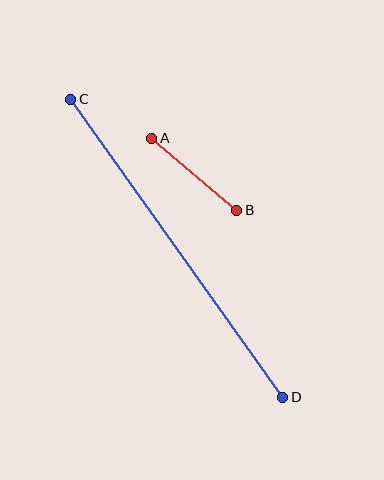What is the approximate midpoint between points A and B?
The midpoint is at approximately (194, 174) pixels.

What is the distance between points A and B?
The distance is approximately 112 pixels.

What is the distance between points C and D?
The distance is approximately 366 pixels.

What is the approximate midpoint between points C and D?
The midpoint is at approximately (177, 248) pixels.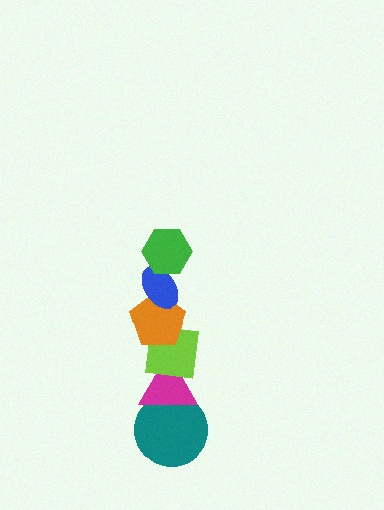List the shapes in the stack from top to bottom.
From top to bottom: the green hexagon, the blue ellipse, the orange pentagon, the lime square, the magenta triangle, the teal circle.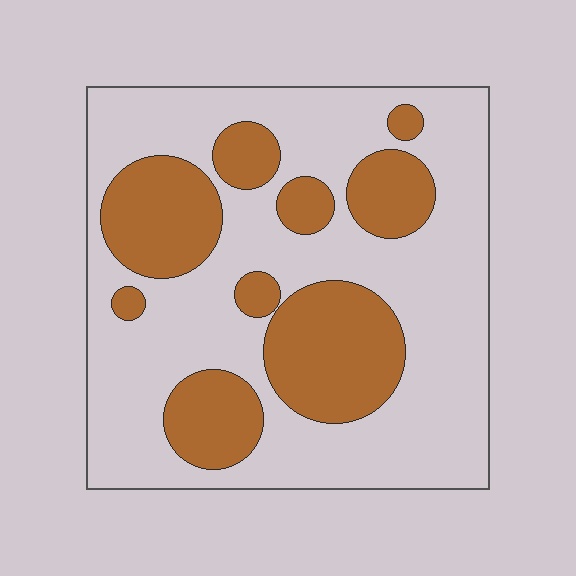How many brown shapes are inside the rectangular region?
9.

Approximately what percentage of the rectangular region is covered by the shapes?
Approximately 30%.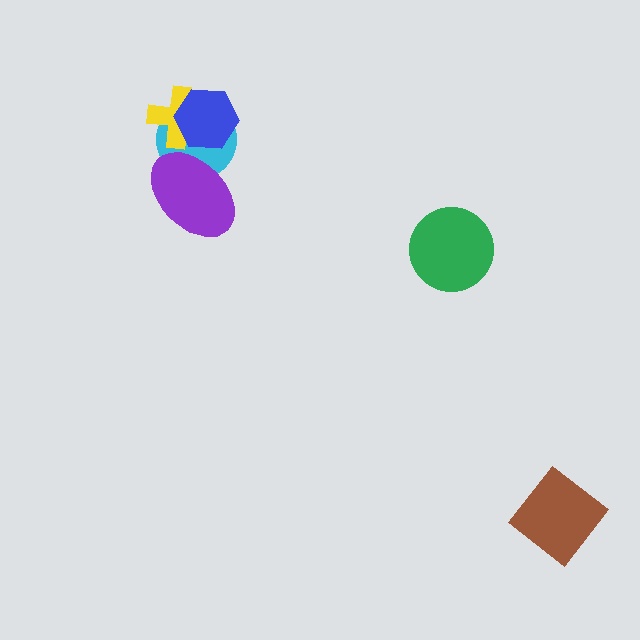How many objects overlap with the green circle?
0 objects overlap with the green circle.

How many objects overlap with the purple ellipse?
1 object overlaps with the purple ellipse.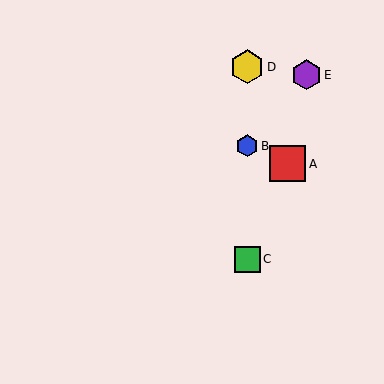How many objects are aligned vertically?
3 objects (B, C, D) are aligned vertically.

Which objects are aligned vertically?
Objects B, C, D are aligned vertically.